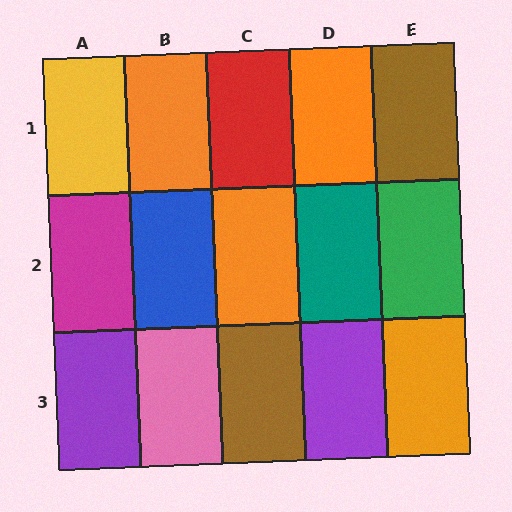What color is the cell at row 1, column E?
Brown.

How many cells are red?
1 cell is red.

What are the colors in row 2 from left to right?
Magenta, blue, orange, teal, green.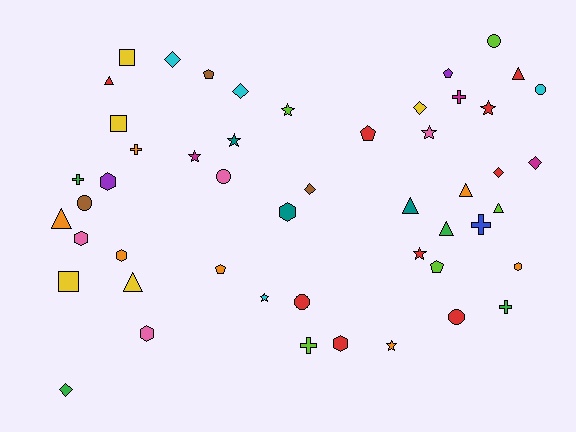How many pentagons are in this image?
There are 5 pentagons.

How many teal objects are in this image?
There are 3 teal objects.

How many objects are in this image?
There are 50 objects.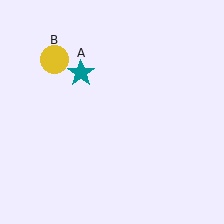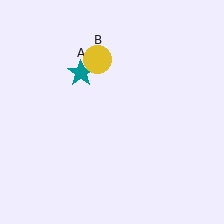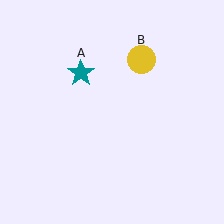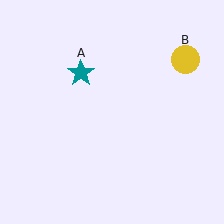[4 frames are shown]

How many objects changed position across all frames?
1 object changed position: yellow circle (object B).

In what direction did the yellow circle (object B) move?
The yellow circle (object B) moved right.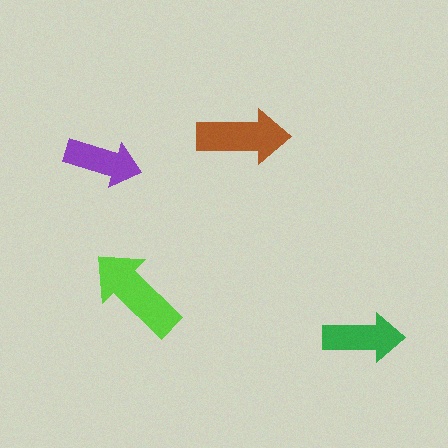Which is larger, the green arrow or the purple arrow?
The green one.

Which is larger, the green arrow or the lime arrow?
The lime one.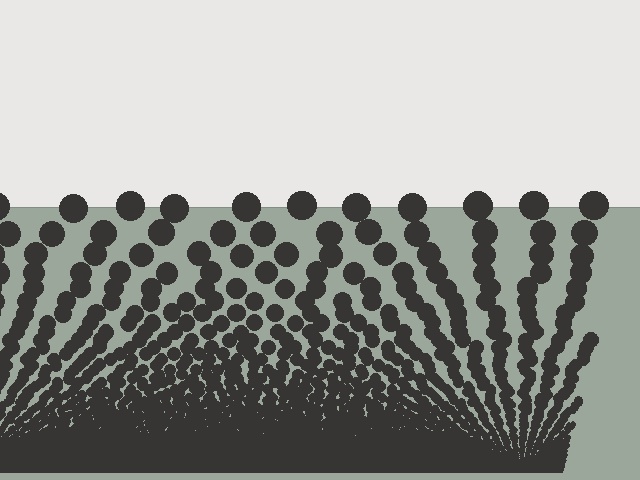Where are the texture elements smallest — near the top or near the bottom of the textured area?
Near the bottom.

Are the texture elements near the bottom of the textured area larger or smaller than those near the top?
Smaller. The gradient is inverted — elements near the bottom are smaller and denser.